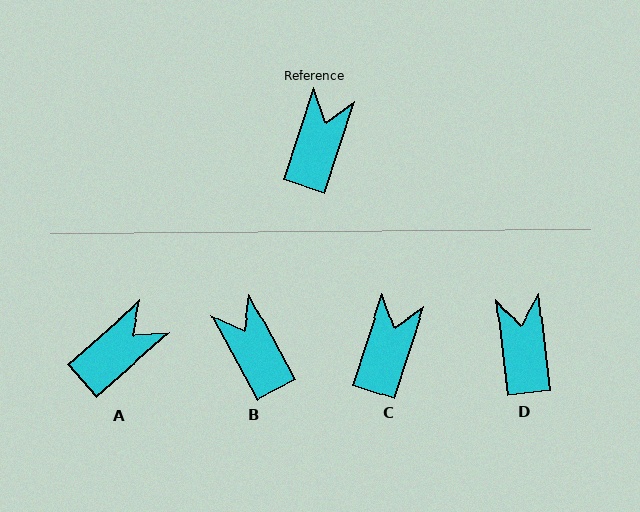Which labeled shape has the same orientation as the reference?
C.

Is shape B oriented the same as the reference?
No, it is off by about 47 degrees.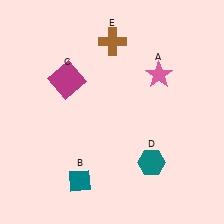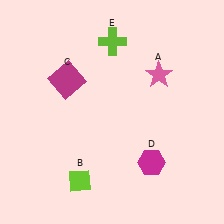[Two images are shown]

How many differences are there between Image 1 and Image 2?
There are 3 differences between the two images.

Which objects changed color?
B changed from teal to lime. D changed from teal to magenta. E changed from brown to lime.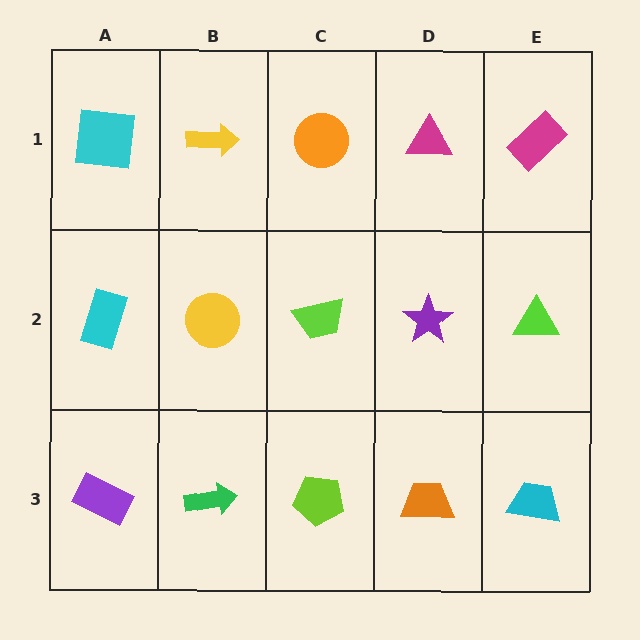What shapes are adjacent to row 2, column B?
A yellow arrow (row 1, column B), a green arrow (row 3, column B), a cyan rectangle (row 2, column A), a lime trapezoid (row 2, column C).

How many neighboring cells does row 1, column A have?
2.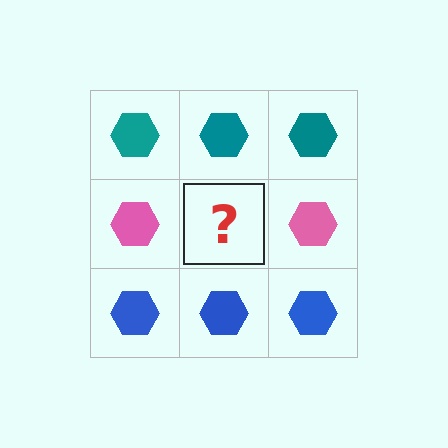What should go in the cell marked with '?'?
The missing cell should contain a pink hexagon.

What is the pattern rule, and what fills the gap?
The rule is that each row has a consistent color. The gap should be filled with a pink hexagon.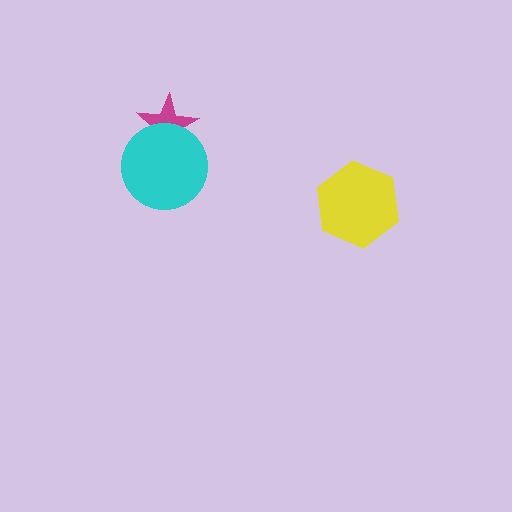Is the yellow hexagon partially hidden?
No, no other shape covers it.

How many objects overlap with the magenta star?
1 object overlaps with the magenta star.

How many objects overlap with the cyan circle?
1 object overlaps with the cyan circle.